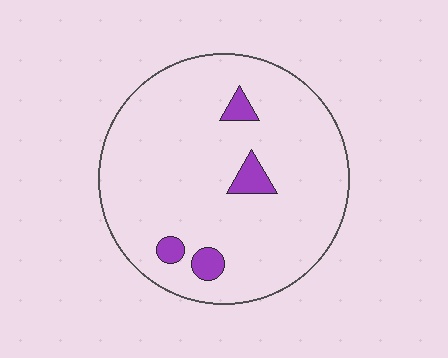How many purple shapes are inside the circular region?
4.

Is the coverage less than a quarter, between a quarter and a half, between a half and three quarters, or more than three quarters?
Less than a quarter.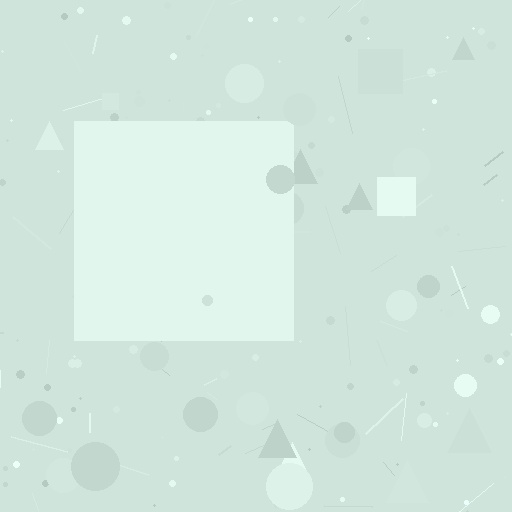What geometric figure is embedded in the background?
A square is embedded in the background.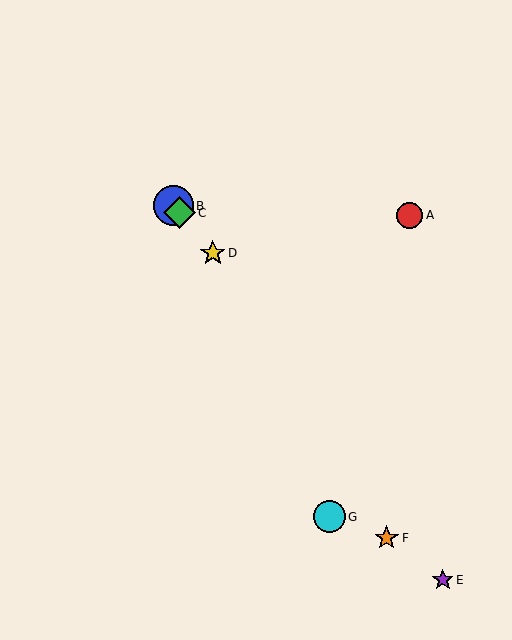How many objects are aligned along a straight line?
3 objects (B, C, D) are aligned along a straight line.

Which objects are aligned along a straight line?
Objects B, C, D are aligned along a straight line.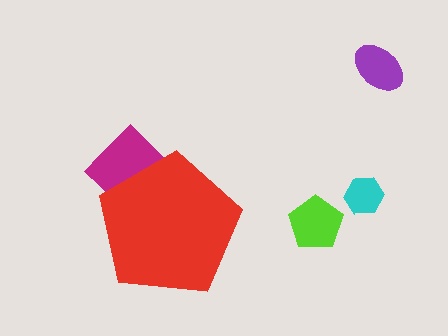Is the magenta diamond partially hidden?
Yes, the magenta diamond is partially hidden behind the red pentagon.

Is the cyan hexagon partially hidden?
No, the cyan hexagon is fully visible.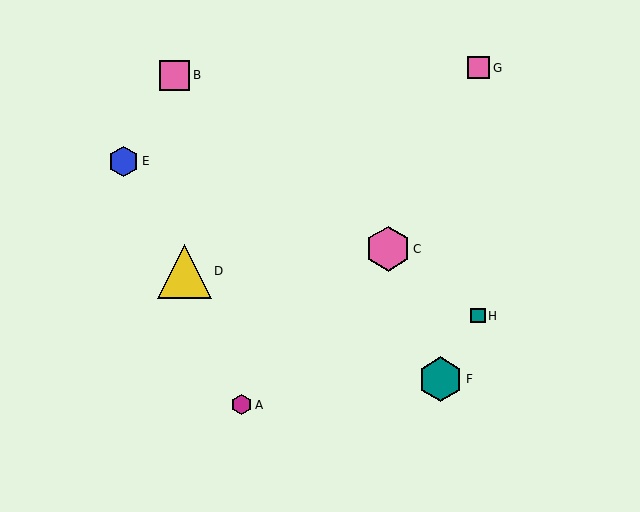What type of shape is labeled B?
Shape B is a pink square.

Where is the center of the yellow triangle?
The center of the yellow triangle is at (184, 271).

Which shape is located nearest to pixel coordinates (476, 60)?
The pink square (labeled G) at (478, 68) is nearest to that location.